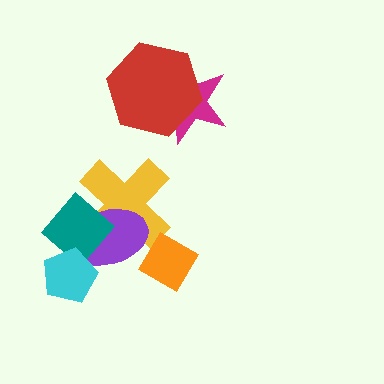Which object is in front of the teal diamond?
The cyan pentagon is in front of the teal diamond.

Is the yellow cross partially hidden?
Yes, it is partially covered by another shape.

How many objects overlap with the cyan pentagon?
2 objects overlap with the cyan pentagon.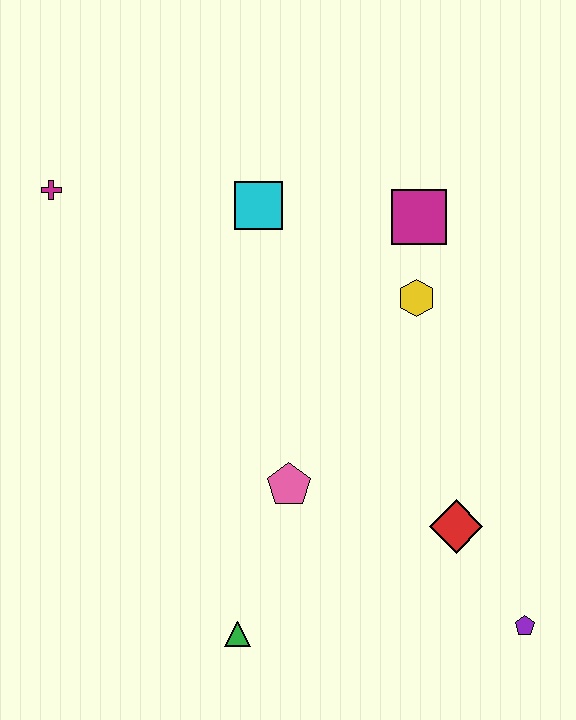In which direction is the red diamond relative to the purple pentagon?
The red diamond is above the purple pentagon.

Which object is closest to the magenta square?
The yellow hexagon is closest to the magenta square.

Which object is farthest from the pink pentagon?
The magenta cross is farthest from the pink pentagon.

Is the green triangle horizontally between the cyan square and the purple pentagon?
No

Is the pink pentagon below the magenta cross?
Yes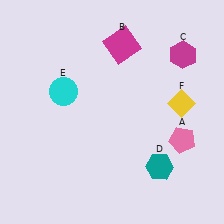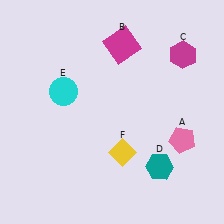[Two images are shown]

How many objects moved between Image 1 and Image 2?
1 object moved between the two images.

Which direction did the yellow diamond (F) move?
The yellow diamond (F) moved left.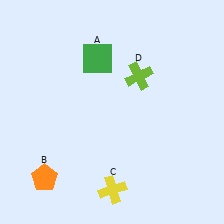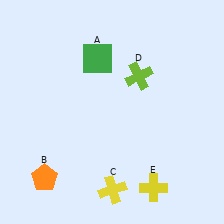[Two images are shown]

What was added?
A yellow cross (E) was added in Image 2.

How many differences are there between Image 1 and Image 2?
There is 1 difference between the two images.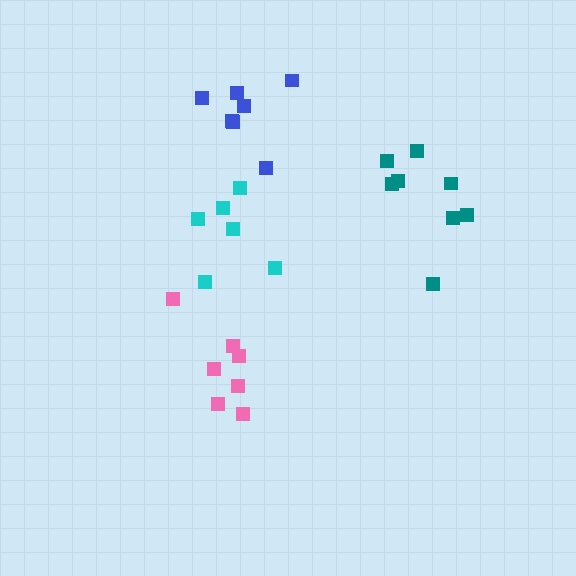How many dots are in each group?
Group 1: 8 dots, Group 2: 6 dots, Group 3: 7 dots, Group 4: 7 dots (28 total).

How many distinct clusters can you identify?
There are 4 distinct clusters.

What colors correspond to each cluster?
The clusters are colored: teal, cyan, blue, pink.